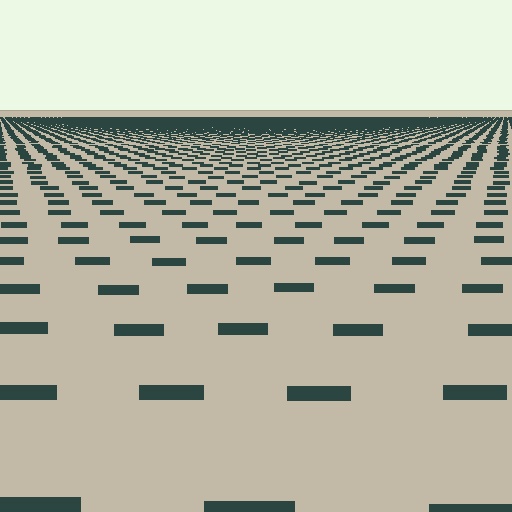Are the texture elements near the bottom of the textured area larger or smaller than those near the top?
Larger. Near the bottom, elements are closer to the viewer and appear at a bigger on-screen size.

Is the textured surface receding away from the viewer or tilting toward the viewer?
The surface is receding away from the viewer. Texture elements get smaller and denser toward the top.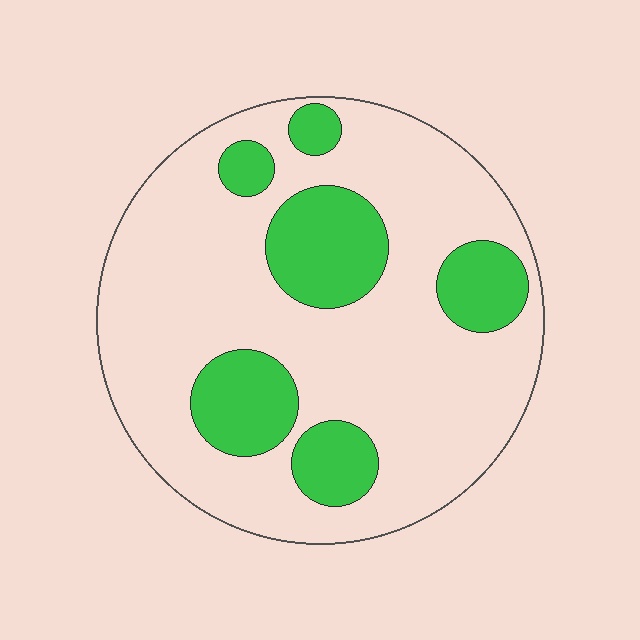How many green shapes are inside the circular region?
6.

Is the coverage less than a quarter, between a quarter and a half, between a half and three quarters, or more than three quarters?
Less than a quarter.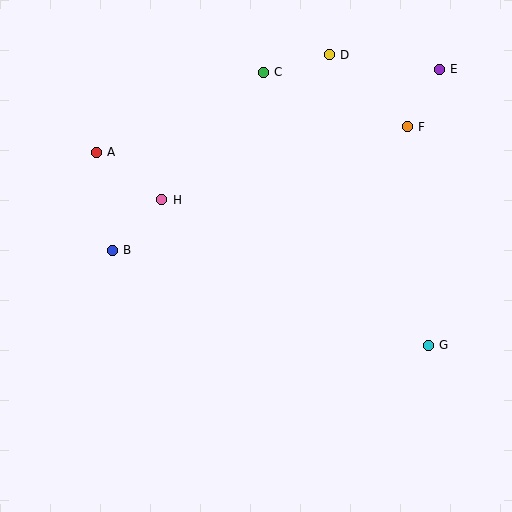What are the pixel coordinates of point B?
Point B is at (112, 250).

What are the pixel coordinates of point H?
Point H is at (162, 200).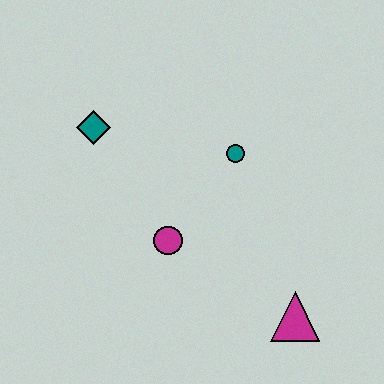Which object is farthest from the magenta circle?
The magenta triangle is farthest from the magenta circle.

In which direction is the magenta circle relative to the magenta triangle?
The magenta circle is to the left of the magenta triangle.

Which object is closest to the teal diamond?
The magenta circle is closest to the teal diamond.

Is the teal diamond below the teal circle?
No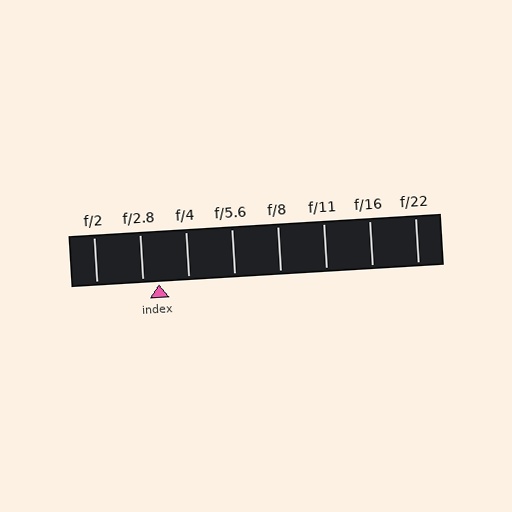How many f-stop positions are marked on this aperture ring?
There are 8 f-stop positions marked.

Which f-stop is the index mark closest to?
The index mark is closest to f/2.8.